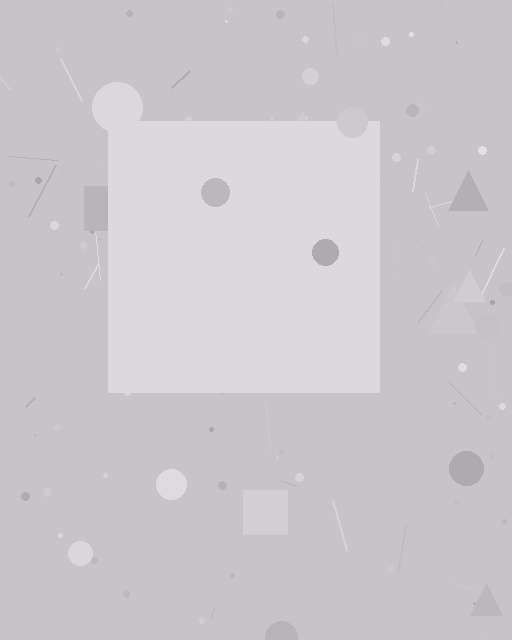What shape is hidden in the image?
A square is hidden in the image.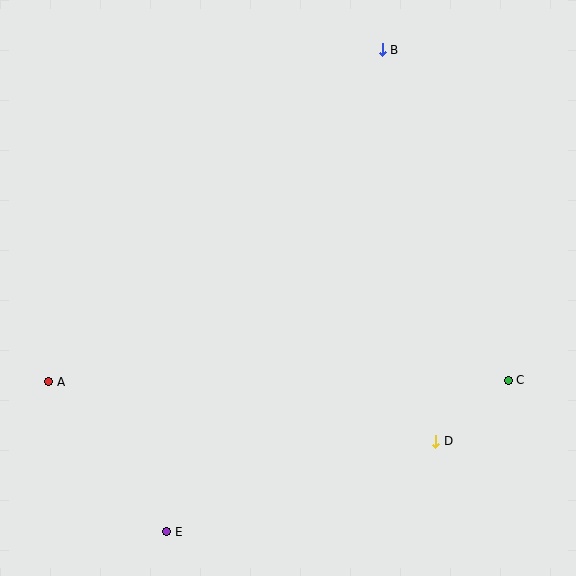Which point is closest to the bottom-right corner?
Point D is closest to the bottom-right corner.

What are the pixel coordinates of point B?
Point B is at (382, 50).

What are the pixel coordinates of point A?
Point A is at (49, 382).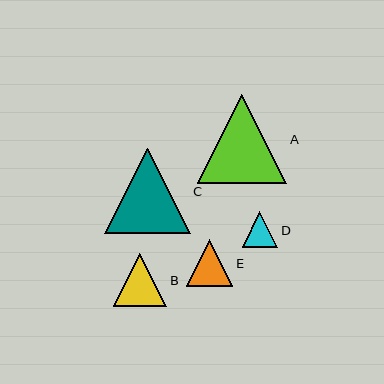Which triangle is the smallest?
Triangle D is the smallest with a size of approximately 36 pixels.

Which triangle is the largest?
Triangle A is the largest with a size of approximately 89 pixels.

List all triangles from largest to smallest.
From largest to smallest: A, C, B, E, D.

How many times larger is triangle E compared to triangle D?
Triangle E is approximately 1.3 times the size of triangle D.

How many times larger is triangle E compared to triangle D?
Triangle E is approximately 1.3 times the size of triangle D.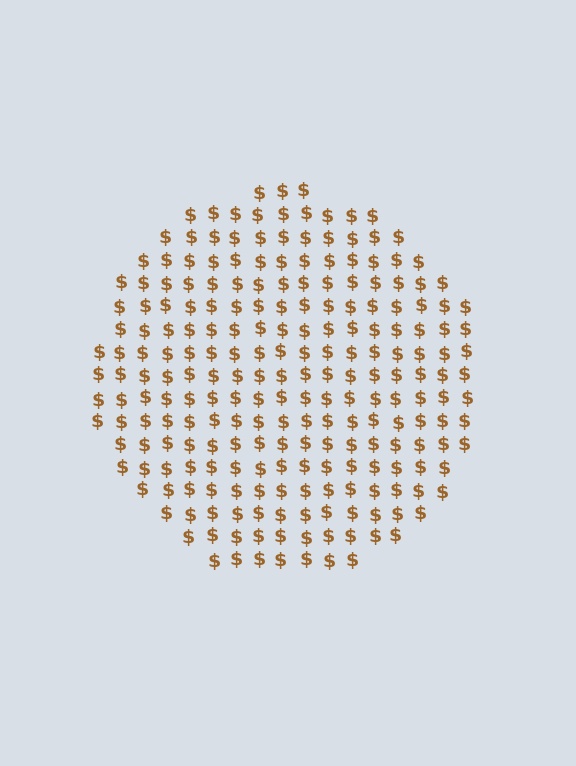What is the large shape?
The large shape is a circle.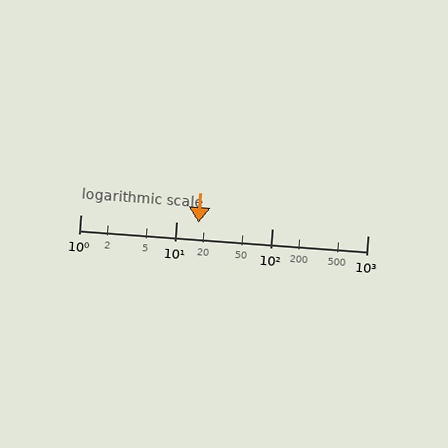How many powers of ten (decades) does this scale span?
The scale spans 3 decades, from 1 to 1000.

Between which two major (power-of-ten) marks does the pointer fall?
The pointer is between 10 and 100.